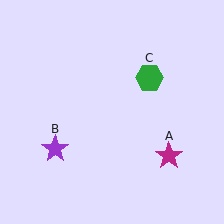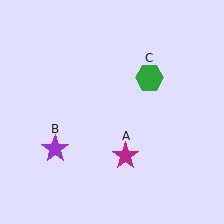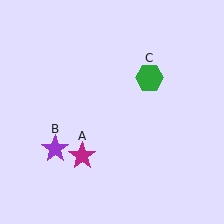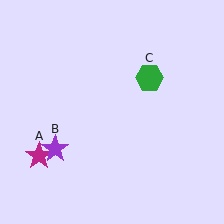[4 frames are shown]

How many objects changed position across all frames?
1 object changed position: magenta star (object A).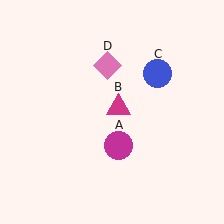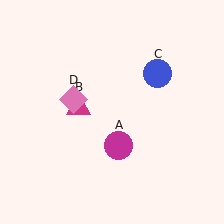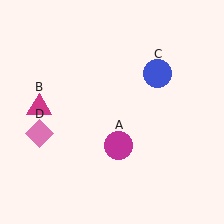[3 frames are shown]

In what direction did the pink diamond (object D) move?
The pink diamond (object D) moved down and to the left.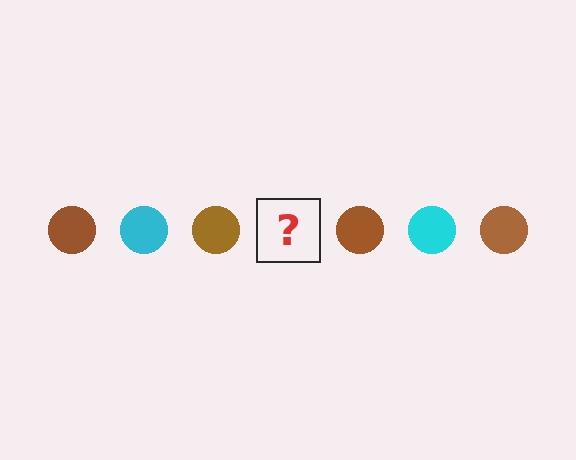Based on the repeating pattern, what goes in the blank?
The blank should be a cyan circle.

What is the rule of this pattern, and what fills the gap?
The rule is that the pattern cycles through brown, cyan circles. The gap should be filled with a cyan circle.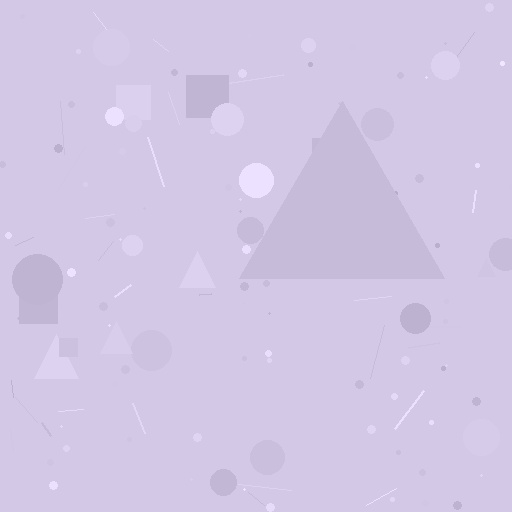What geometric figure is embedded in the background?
A triangle is embedded in the background.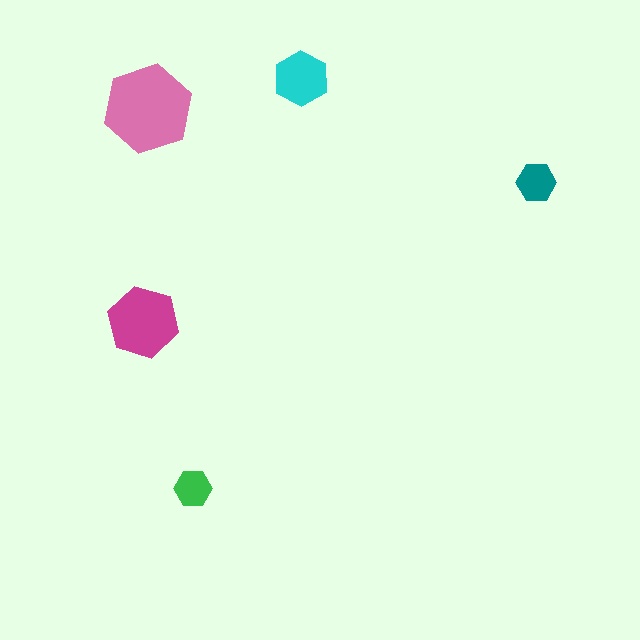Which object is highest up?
The cyan hexagon is topmost.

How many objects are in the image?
There are 5 objects in the image.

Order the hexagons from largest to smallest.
the pink one, the magenta one, the cyan one, the teal one, the green one.